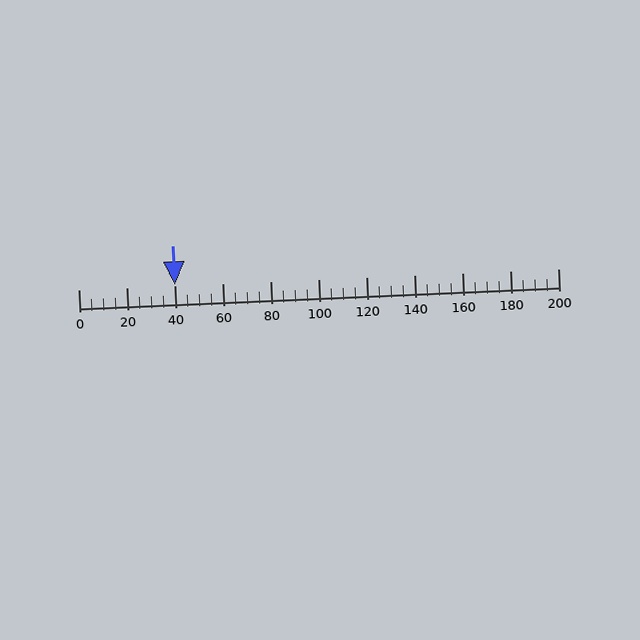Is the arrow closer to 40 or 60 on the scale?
The arrow is closer to 40.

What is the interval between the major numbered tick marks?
The major tick marks are spaced 20 units apart.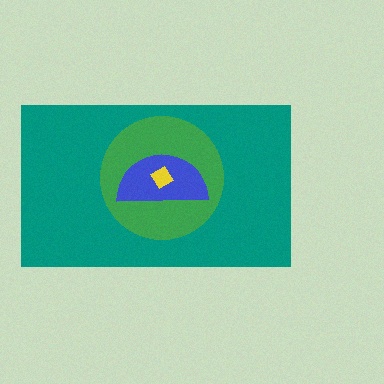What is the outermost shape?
The teal rectangle.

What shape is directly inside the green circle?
The blue semicircle.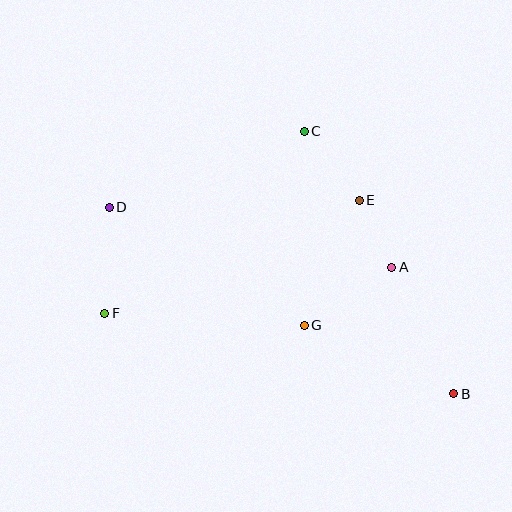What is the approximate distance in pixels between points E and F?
The distance between E and F is approximately 279 pixels.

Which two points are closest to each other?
Points A and E are closest to each other.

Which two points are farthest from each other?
Points B and D are farthest from each other.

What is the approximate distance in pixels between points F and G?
The distance between F and G is approximately 200 pixels.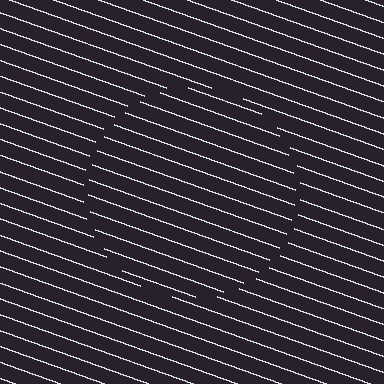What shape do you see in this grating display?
An illusory circle. The interior of the shape contains the same grating, shifted by half a period — the contour is defined by the phase discontinuity where line-ends from the inner and outer gratings abut.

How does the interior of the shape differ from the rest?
The interior of the shape contains the same grating, shifted by half a period — the contour is defined by the phase discontinuity where line-ends from the inner and outer gratings abut.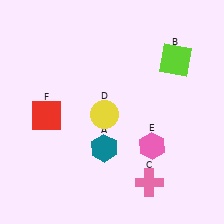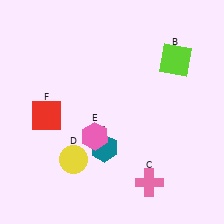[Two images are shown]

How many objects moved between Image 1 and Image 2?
2 objects moved between the two images.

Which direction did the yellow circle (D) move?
The yellow circle (D) moved down.